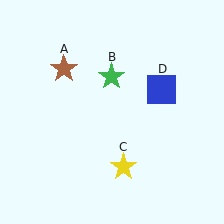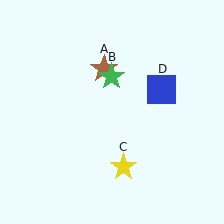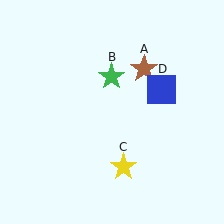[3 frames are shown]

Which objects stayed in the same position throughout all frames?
Green star (object B) and yellow star (object C) and blue square (object D) remained stationary.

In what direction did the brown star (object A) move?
The brown star (object A) moved right.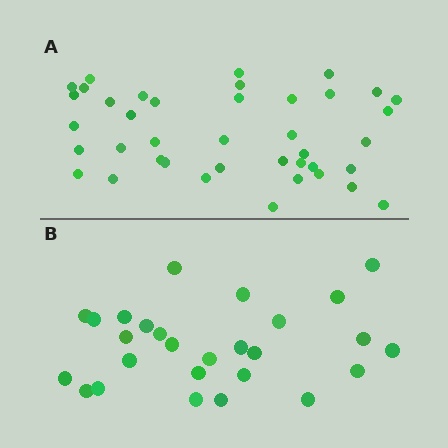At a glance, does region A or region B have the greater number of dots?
Region A (the top region) has more dots.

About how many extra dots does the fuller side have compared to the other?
Region A has approximately 15 more dots than region B.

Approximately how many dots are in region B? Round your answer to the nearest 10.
About 30 dots. (The exact count is 27, which rounds to 30.)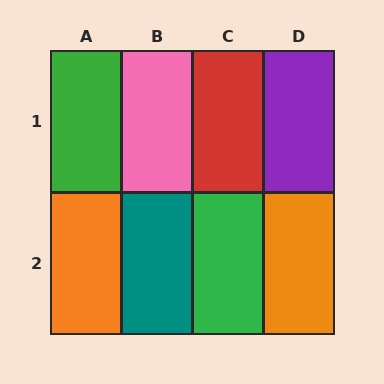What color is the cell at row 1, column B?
Pink.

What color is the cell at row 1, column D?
Purple.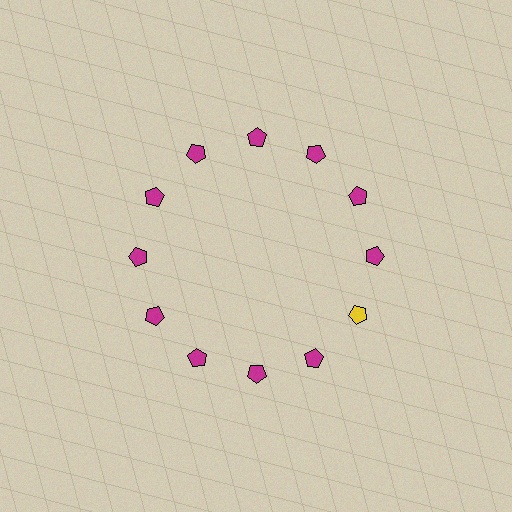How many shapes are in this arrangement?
There are 12 shapes arranged in a ring pattern.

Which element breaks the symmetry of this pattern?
The yellow pentagon at roughly the 4 o'clock position breaks the symmetry. All other shapes are magenta pentagons.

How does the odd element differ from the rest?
It has a different color: yellow instead of magenta.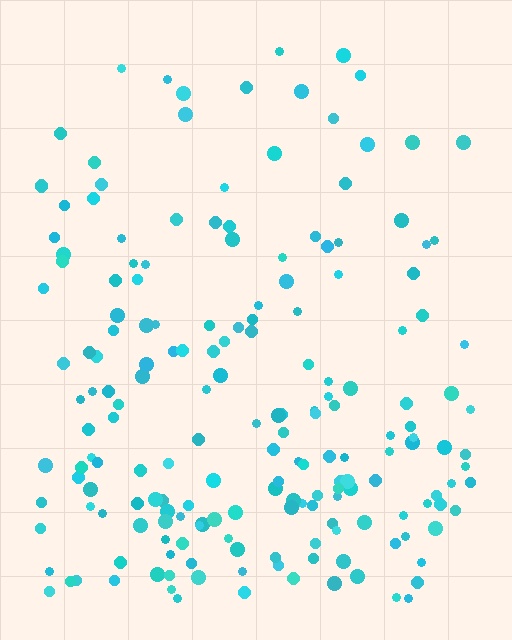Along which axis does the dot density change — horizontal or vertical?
Vertical.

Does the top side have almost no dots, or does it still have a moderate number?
Still a moderate number, just noticeably fewer than the bottom.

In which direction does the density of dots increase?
From top to bottom, with the bottom side densest.